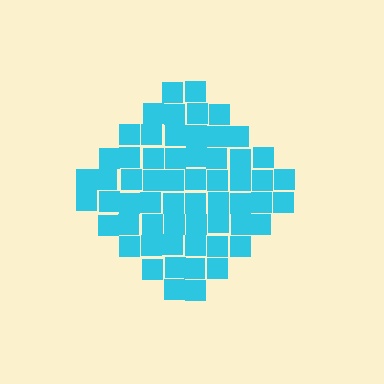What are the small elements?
The small elements are squares.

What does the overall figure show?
The overall figure shows a diamond.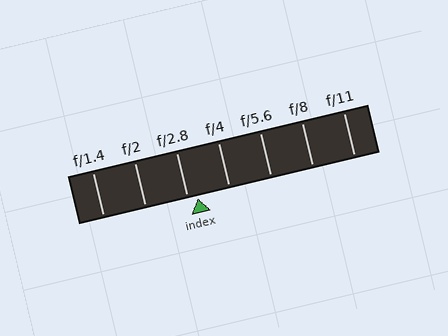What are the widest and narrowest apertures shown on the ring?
The widest aperture shown is f/1.4 and the narrowest is f/11.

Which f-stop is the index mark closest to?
The index mark is closest to f/2.8.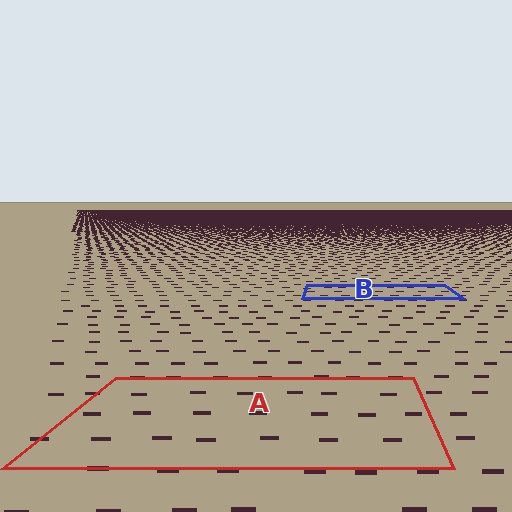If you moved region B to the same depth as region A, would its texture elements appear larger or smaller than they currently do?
They would appear larger. At a closer depth, the same texture elements are projected at a bigger on-screen size.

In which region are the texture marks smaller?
The texture marks are smaller in region B, because it is farther away.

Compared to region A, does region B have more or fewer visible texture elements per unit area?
Region B has more texture elements per unit area — they are packed more densely because it is farther away.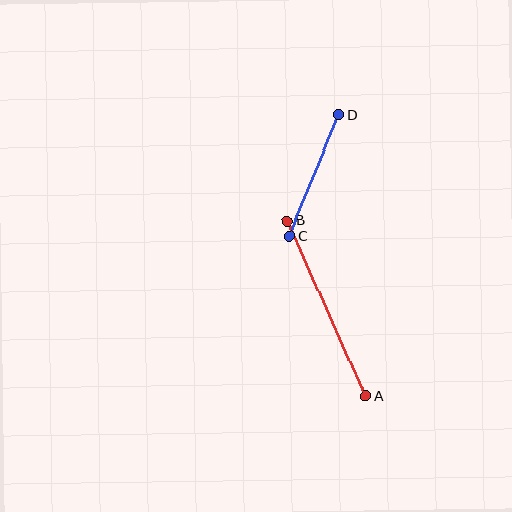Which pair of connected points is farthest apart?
Points A and B are farthest apart.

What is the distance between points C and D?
The distance is approximately 131 pixels.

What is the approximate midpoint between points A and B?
The midpoint is at approximately (327, 309) pixels.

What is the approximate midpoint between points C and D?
The midpoint is at approximately (314, 175) pixels.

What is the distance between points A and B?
The distance is approximately 192 pixels.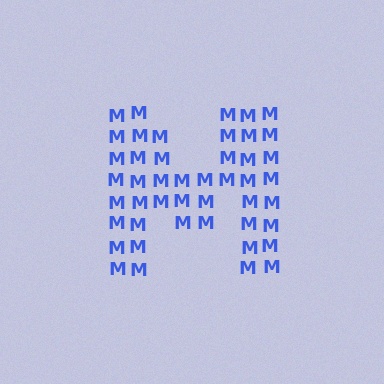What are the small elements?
The small elements are letter M's.